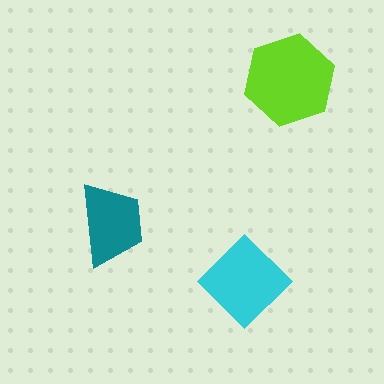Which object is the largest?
The lime hexagon.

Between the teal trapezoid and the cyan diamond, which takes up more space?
The cyan diamond.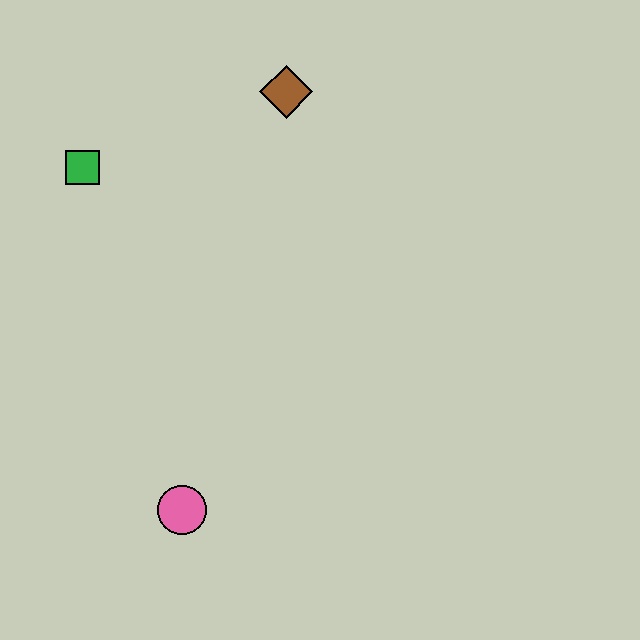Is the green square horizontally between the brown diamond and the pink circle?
No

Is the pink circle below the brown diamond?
Yes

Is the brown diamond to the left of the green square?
No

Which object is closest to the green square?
The brown diamond is closest to the green square.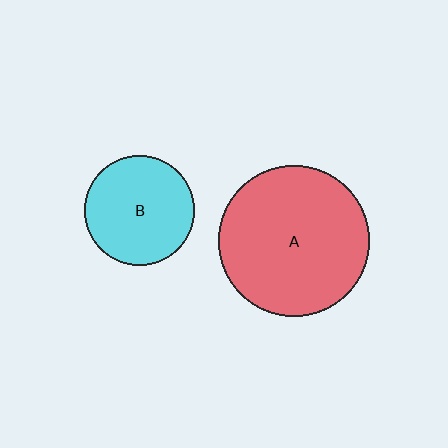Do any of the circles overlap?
No, none of the circles overlap.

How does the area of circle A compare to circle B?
Approximately 1.9 times.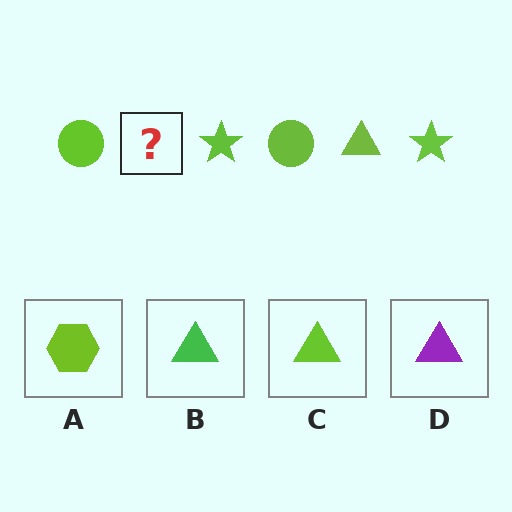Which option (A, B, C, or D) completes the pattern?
C.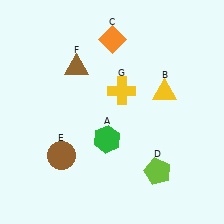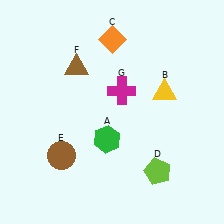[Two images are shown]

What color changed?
The cross (G) changed from yellow in Image 1 to magenta in Image 2.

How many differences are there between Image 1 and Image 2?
There is 1 difference between the two images.